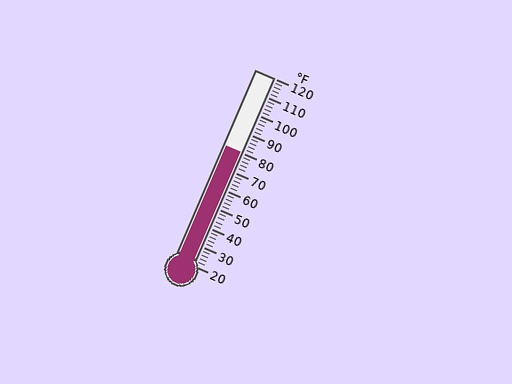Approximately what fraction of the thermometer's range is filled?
The thermometer is filled to approximately 60% of its range.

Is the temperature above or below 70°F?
The temperature is above 70°F.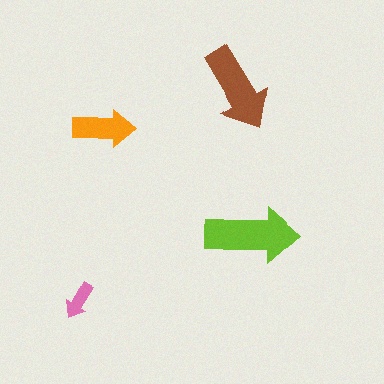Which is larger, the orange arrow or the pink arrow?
The orange one.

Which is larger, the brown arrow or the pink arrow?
The brown one.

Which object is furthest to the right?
The lime arrow is rightmost.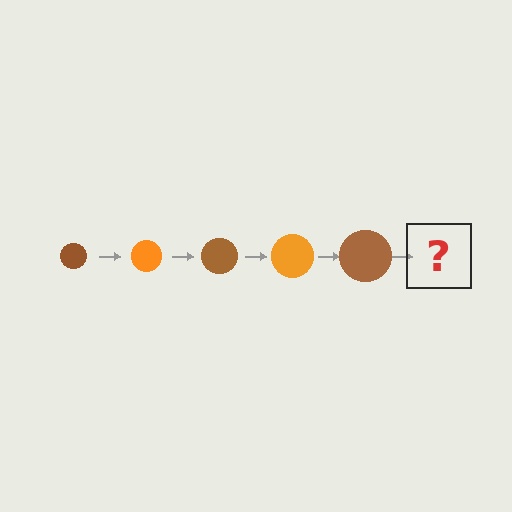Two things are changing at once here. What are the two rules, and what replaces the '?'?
The two rules are that the circle grows larger each step and the color cycles through brown and orange. The '?' should be an orange circle, larger than the previous one.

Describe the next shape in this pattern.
It should be an orange circle, larger than the previous one.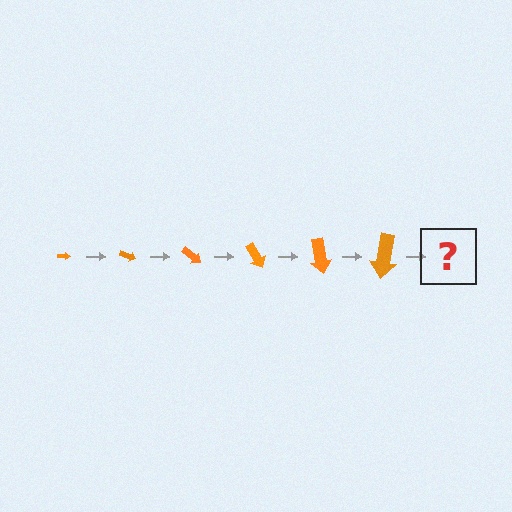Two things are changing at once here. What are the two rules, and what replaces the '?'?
The two rules are that the arrow grows larger each step and it rotates 20 degrees each step. The '?' should be an arrow, larger than the previous one and rotated 120 degrees from the start.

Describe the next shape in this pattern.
It should be an arrow, larger than the previous one and rotated 120 degrees from the start.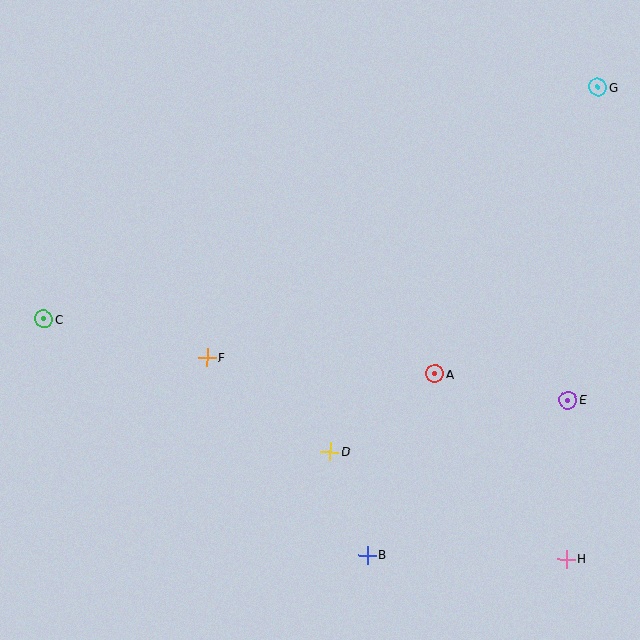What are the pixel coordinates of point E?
Point E is at (568, 400).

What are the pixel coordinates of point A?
Point A is at (435, 374).